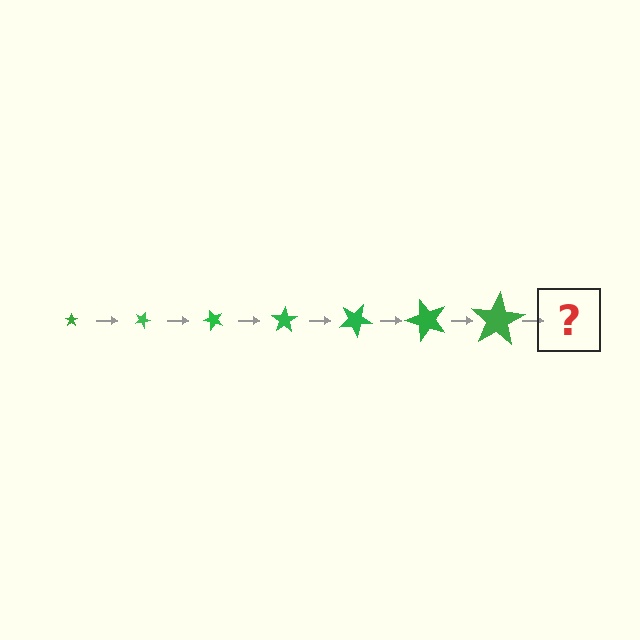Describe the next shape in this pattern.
It should be a star, larger than the previous one and rotated 175 degrees from the start.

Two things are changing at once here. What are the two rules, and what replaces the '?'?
The two rules are that the star grows larger each step and it rotates 25 degrees each step. The '?' should be a star, larger than the previous one and rotated 175 degrees from the start.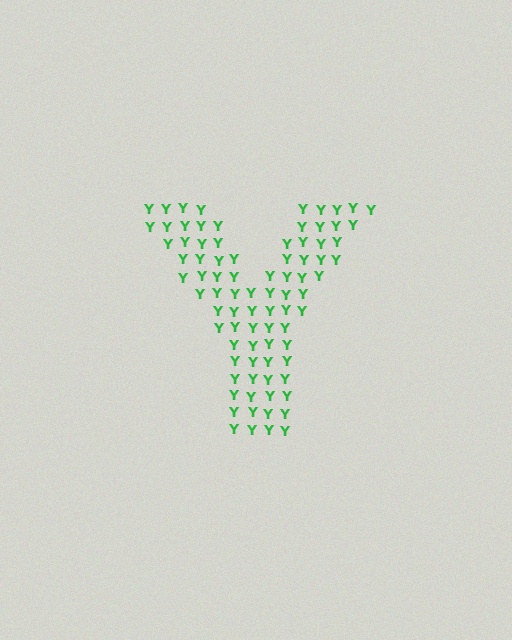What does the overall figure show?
The overall figure shows the letter Y.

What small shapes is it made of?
It is made of small letter Y's.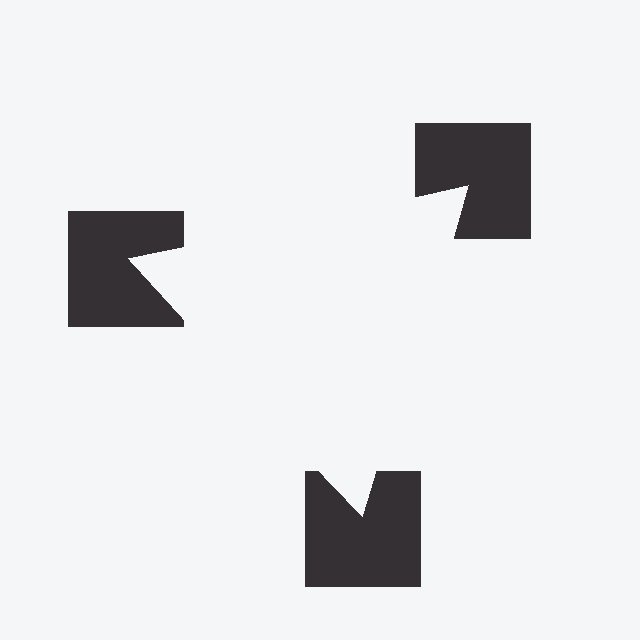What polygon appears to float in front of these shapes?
An illusory triangle — its edges are inferred from the aligned wedge cuts in the notched squares, not physically drawn.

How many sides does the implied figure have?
3 sides.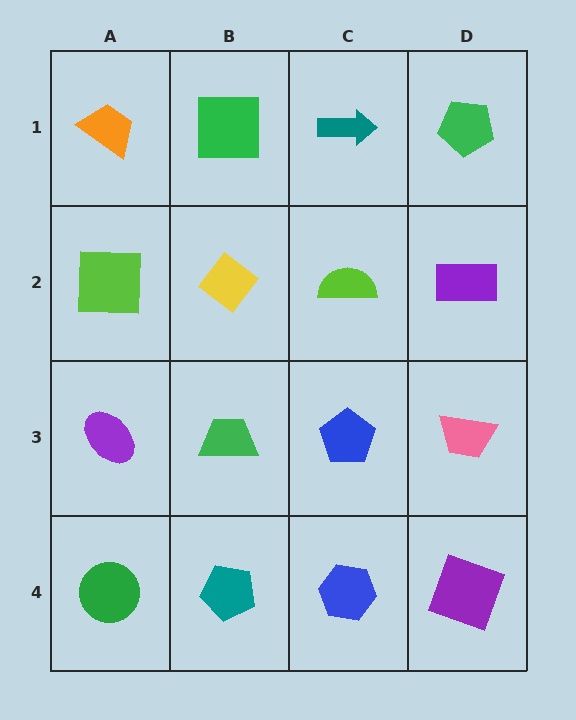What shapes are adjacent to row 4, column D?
A pink trapezoid (row 3, column D), a blue hexagon (row 4, column C).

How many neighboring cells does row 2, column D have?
3.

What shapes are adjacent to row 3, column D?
A purple rectangle (row 2, column D), a purple square (row 4, column D), a blue pentagon (row 3, column C).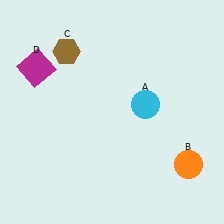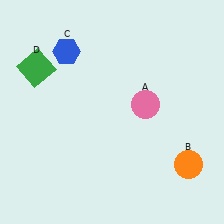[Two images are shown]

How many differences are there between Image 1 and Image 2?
There are 3 differences between the two images.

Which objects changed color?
A changed from cyan to pink. C changed from brown to blue. D changed from magenta to green.